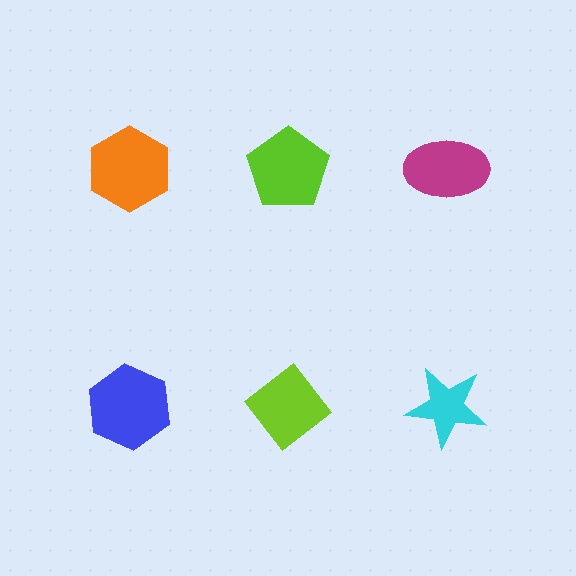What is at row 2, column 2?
A lime diamond.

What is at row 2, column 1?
A blue hexagon.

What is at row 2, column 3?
A cyan star.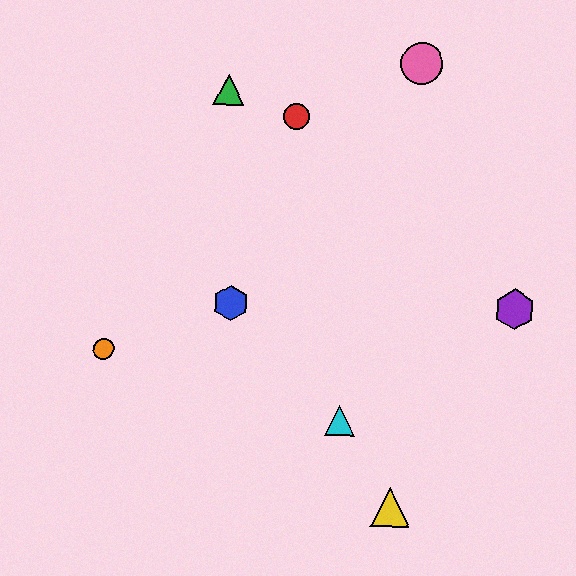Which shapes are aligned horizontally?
The blue hexagon, the purple hexagon are aligned horizontally.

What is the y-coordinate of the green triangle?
The green triangle is at y≈89.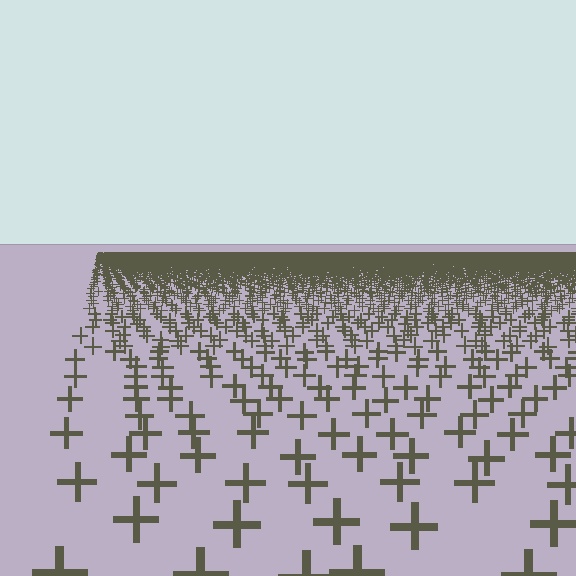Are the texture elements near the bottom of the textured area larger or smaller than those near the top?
Larger. Near the bottom, elements are closer to the viewer and appear at a bigger on-screen size.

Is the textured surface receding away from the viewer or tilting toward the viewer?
The surface is receding away from the viewer. Texture elements get smaller and denser toward the top.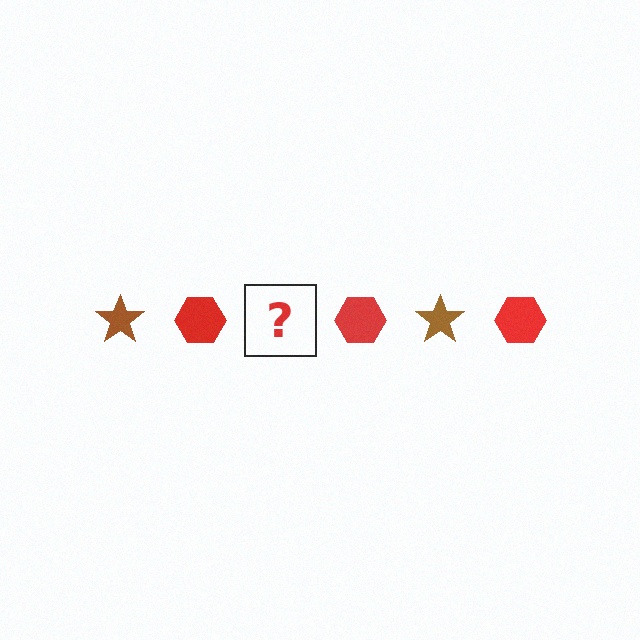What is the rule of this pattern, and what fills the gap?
The rule is that the pattern alternates between brown star and red hexagon. The gap should be filled with a brown star.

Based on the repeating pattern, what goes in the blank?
The blank should be a brown star.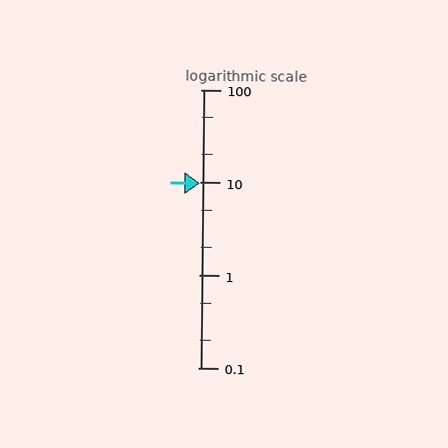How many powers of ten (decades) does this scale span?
The scale spans 3 decades, from 0.1 to 100.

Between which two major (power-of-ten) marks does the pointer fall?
The pointer is between 1 and 10.